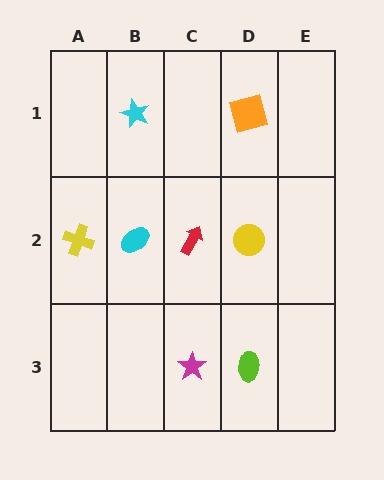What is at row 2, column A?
A yellow cross.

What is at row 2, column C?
A red arrow.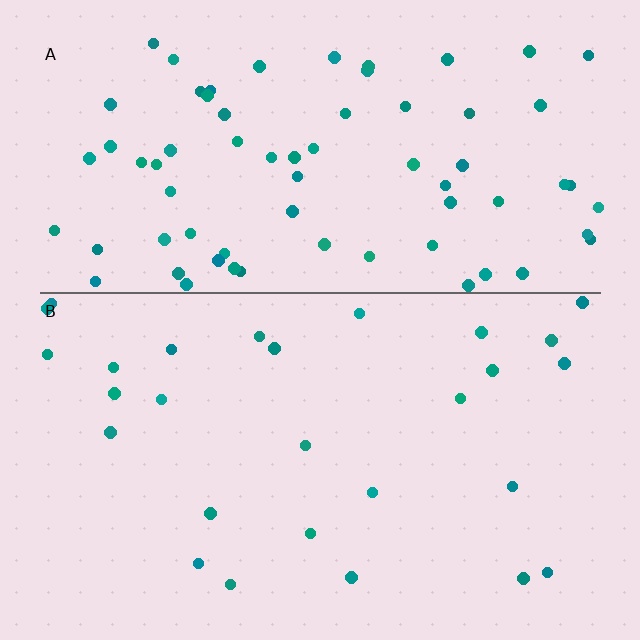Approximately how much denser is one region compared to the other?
Approximately 2.6× — region A over region B.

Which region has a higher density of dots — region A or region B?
A (the top).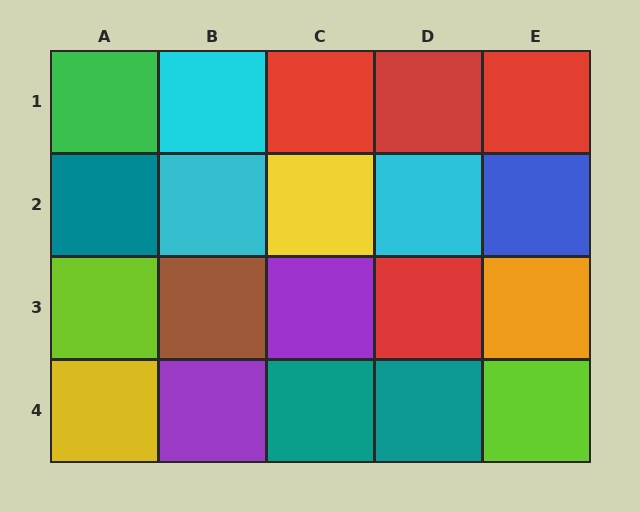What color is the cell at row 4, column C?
Teal.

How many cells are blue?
1 cell is blue.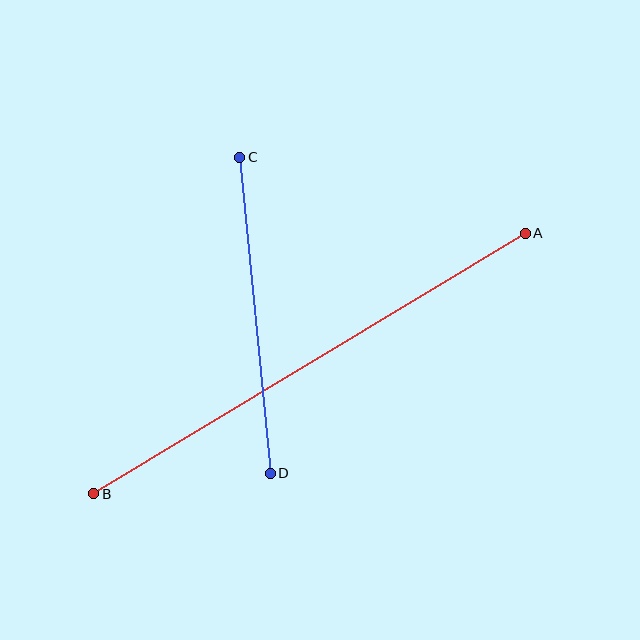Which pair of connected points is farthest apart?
Points A and B are farthest apart.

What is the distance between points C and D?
The distance is approximately 318 pixels.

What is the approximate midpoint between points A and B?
The midpoint is at approximately (309, 363) pixels.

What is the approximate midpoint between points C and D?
The midpoint is at approximately (255, 315) pixels.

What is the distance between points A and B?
The distance is approximately 504 pixels.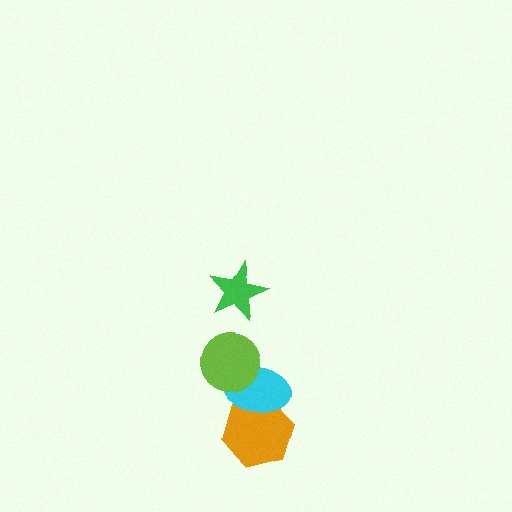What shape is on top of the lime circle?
The green star is on top of the lime circle.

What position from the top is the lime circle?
The lime circle is 2nd from the top.